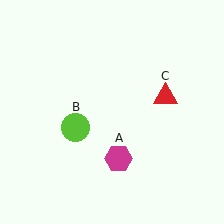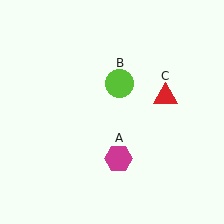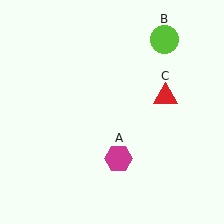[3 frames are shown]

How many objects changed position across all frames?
1 object changed position: lime circle (object B).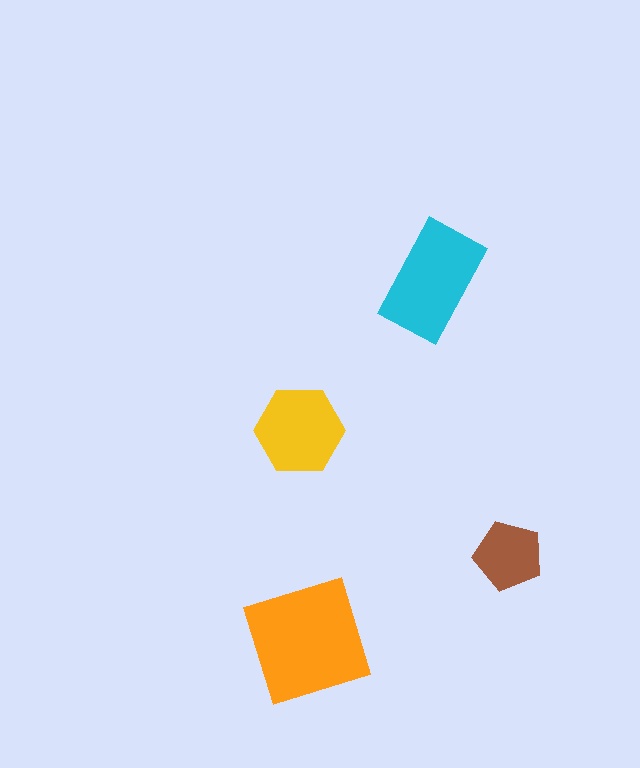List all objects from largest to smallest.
The orange square, the cyan rectangle, the yellow hexagon, the brown pentagon.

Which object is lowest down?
The orange square is bottommost.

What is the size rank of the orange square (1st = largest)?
1st.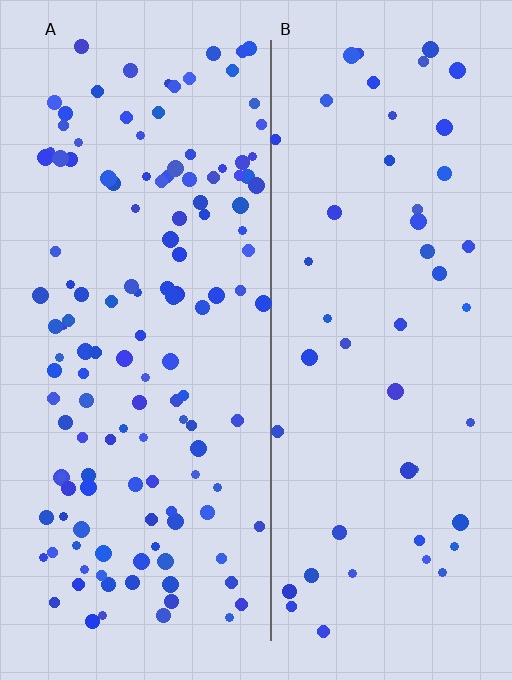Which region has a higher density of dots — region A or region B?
A (the left).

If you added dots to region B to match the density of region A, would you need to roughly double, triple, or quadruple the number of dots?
Approximately triple.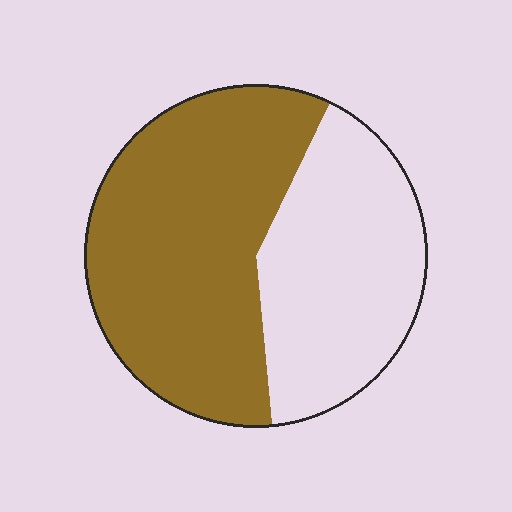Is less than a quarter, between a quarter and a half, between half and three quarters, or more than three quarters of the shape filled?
Between half and three quarters.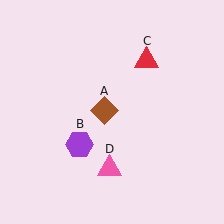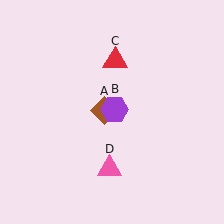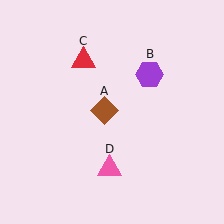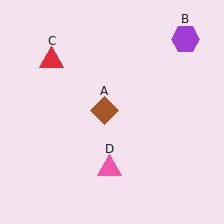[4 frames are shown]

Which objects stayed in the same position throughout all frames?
Brown diamond (object A) and pink triangle (object D) remained stationary.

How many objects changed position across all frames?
2 objects changed position: purple hexagon (object B), red triangle (object C).